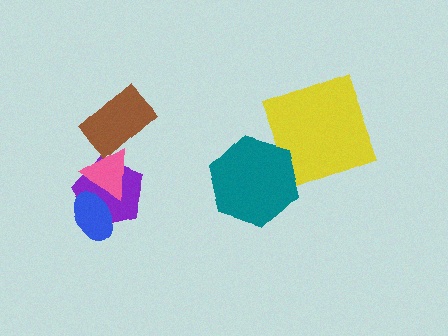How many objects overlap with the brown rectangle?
1 object overlaps with the brown rectangle.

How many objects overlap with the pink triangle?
3 objects overlap with the pink triangle.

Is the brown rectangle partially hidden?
No, no other shape covers it.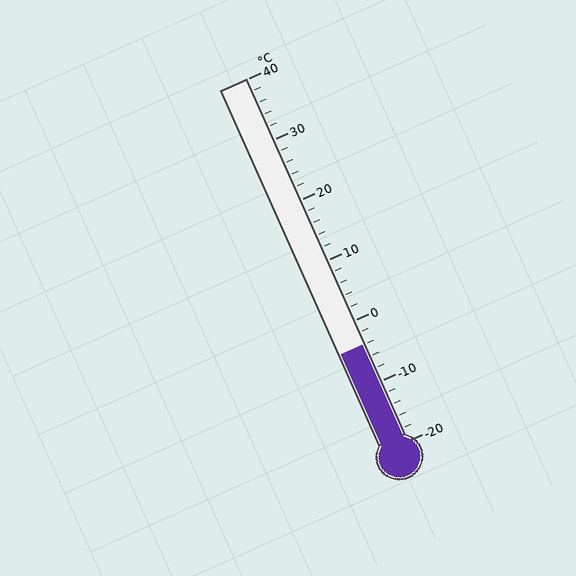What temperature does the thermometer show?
The thermometer shows approximately -4°C.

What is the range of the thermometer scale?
The thermometer scale ranges from -20°C to 40°C.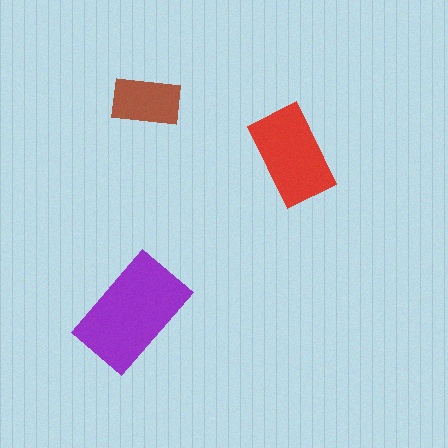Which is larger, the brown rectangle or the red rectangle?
The red one.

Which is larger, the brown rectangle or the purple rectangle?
The purple one.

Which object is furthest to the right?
The red rectangle is rightmost.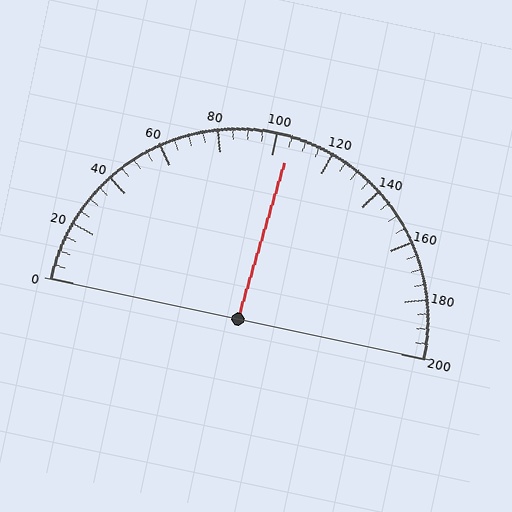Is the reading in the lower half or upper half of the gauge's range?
The reading is in the upper half of the range (0 to 200).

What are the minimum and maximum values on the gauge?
The gauge ranges from 0 to 200.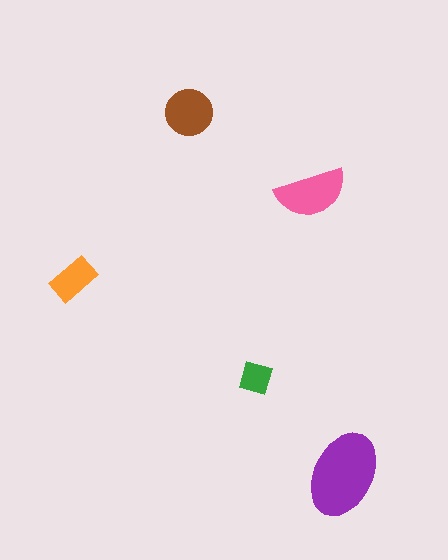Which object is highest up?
The brown circle is topmost.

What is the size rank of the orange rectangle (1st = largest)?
4th.